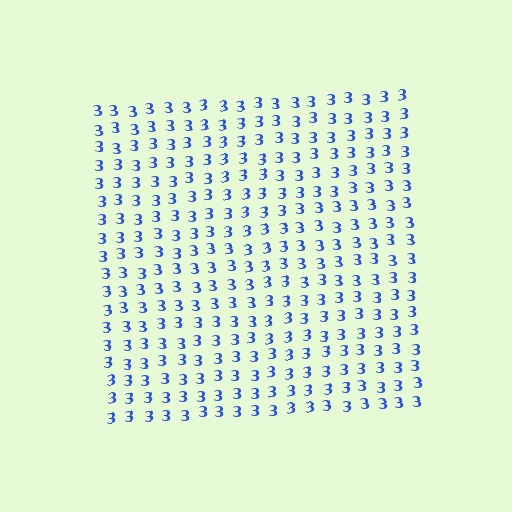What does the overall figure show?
The overall figure shows a square.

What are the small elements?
The small elements are digit 3's.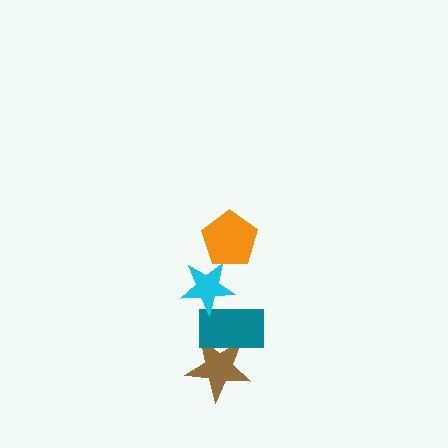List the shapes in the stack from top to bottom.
From top to bottom: the orange pentagon, the cyan star, the teal rectangle, the brown star.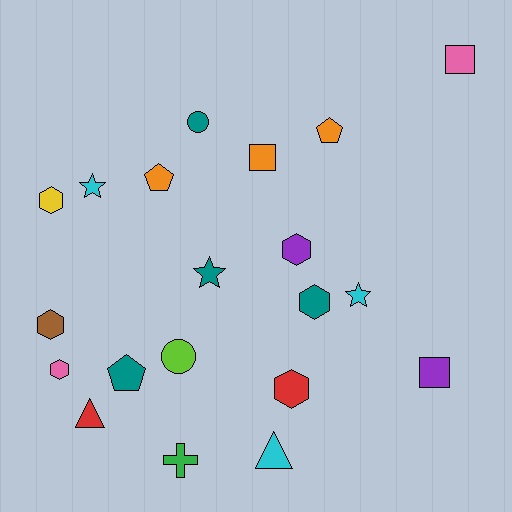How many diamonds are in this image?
There are no diamonds.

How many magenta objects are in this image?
There are no magenta objects.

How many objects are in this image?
There are 20 objects.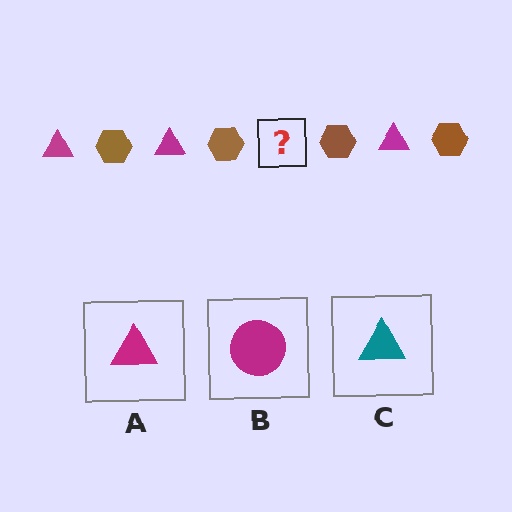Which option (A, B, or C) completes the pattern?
A.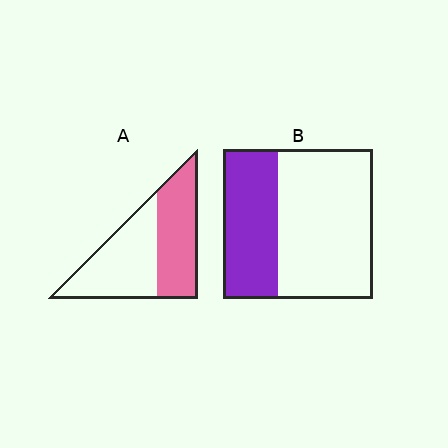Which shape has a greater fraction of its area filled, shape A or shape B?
Shape A.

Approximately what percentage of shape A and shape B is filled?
A is approximately 45% and B is approximately 35%.